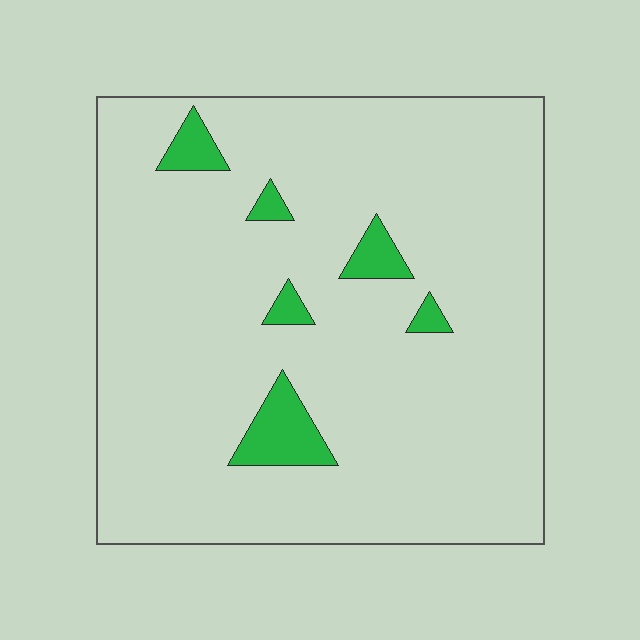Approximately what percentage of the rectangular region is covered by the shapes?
Approximately 5%.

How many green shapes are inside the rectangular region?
6.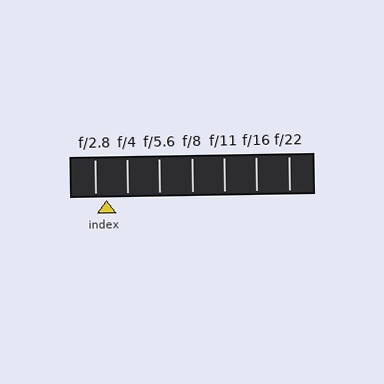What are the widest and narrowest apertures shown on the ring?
The widest aperture shown is f/2.8 and the narrowest is f/22.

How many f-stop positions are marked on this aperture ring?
There are 7 f-stop positions marked.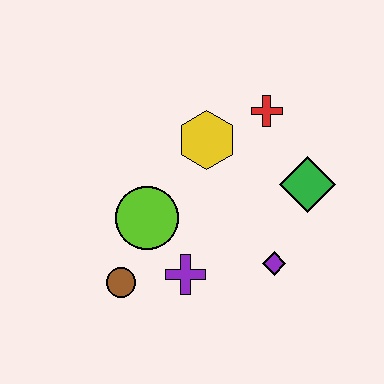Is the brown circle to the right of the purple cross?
No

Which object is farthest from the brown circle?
The red cross is farthest from the brown circle.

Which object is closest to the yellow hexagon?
The red cross is closest to the yellow hexagon.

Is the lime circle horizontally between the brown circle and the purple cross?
Yes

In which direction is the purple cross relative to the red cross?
The purple cross is below the red cross.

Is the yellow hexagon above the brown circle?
Yes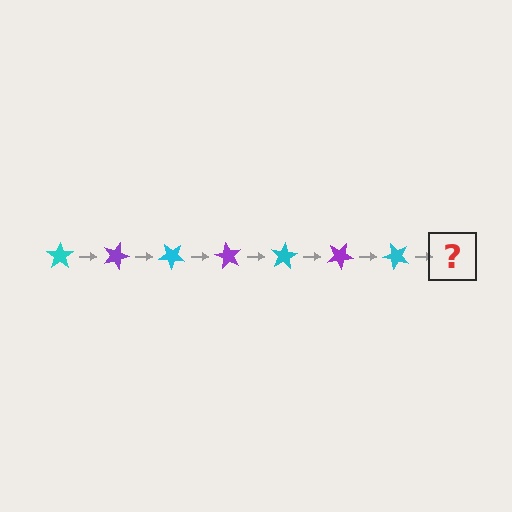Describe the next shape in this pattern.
It should be a purple star, rotated 140 degrees from the start.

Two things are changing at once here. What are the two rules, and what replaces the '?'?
The two rules are that it rotates 20 degrees each step and the color cycles through cyan and purple. The '?' should be a purple star, rotated 140 degrees from the start.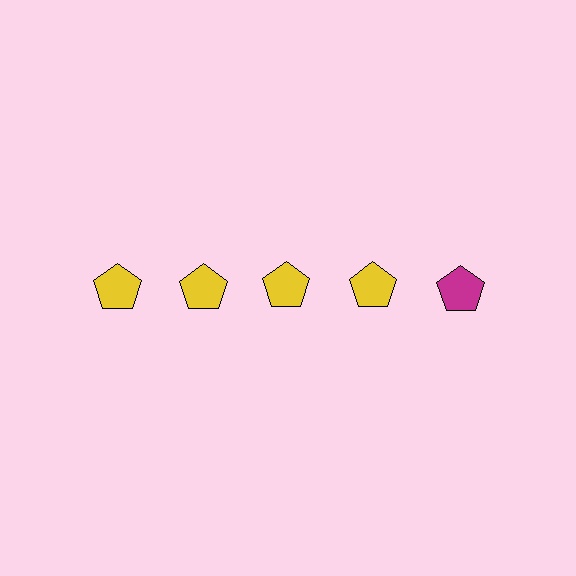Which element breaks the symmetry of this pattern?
The magenta pentagon in the top row, rightmost column breaks the symmetry. All other shapes are yellow pentagons.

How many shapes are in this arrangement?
There are 5 shapes arranged in a grid pattern.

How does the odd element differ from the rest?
It has a different color: magenta instead of yellow.